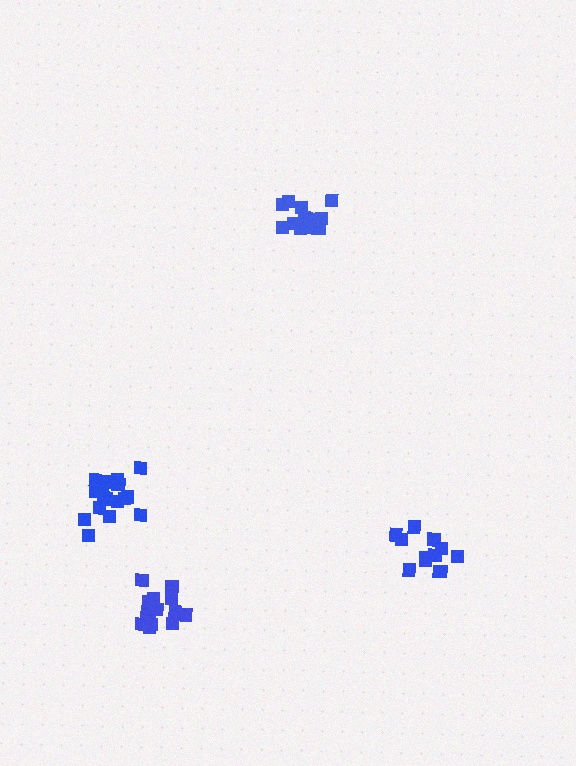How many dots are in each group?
Group 1: 18 dots, Group 2: 14 dots, Group 3: 12 dots, Group 4: 14 dots (58 total).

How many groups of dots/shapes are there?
There are 4 groups.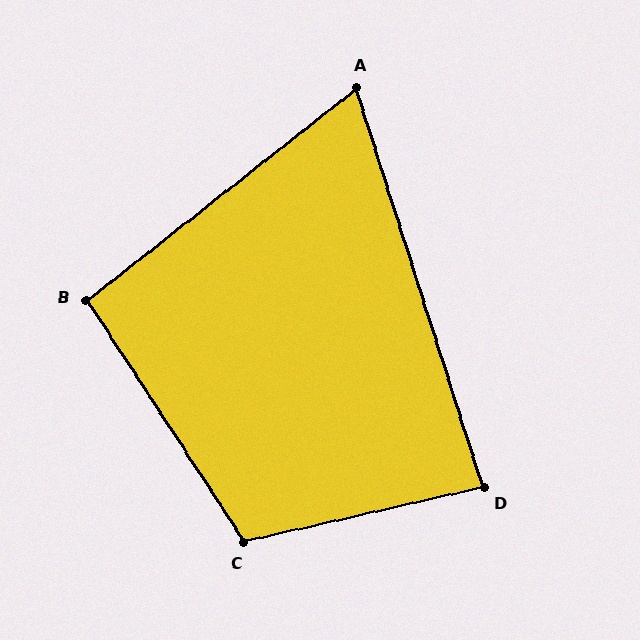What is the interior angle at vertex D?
Approximately 85 degrees (approximately right).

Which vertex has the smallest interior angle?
A, at approximately 70 degrees.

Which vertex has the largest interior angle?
C, at approximately 110 degrees.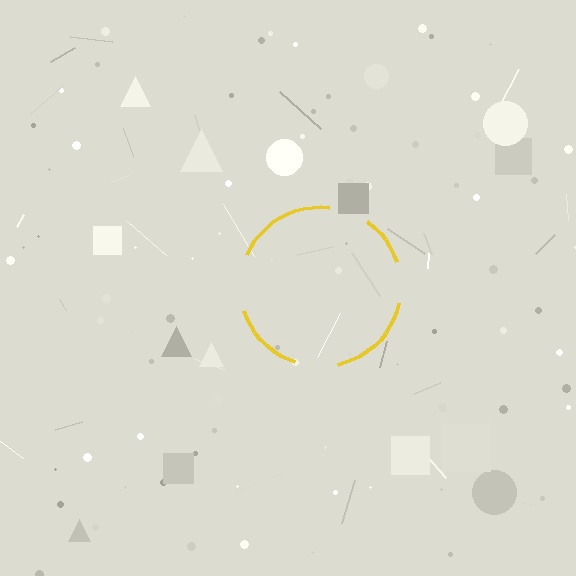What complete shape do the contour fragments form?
The contour fragments form a circle.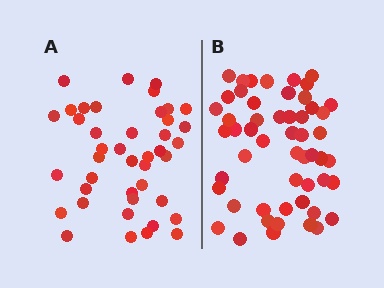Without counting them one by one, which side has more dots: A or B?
Region B (the right region) has more dots.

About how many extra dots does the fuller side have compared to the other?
Region B has roughly 12 or so more dots than region A.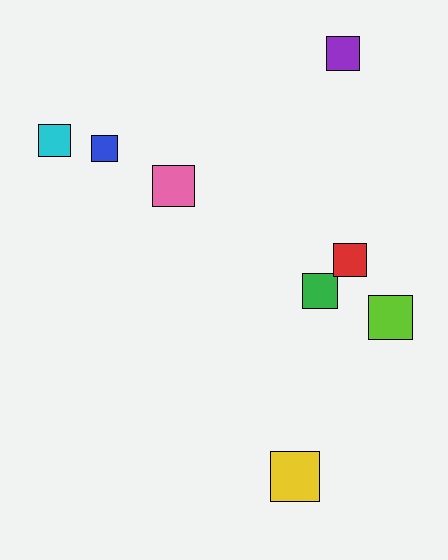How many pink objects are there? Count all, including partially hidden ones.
There is 1 pink object.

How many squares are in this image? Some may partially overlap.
There are 8 squares.